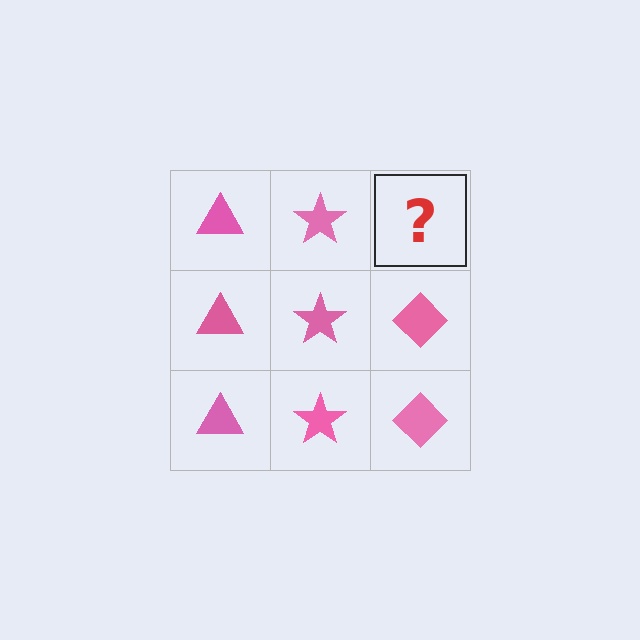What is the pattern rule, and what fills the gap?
The rule is that each column has a consistent shape. The gap should be filled with a pink diamond.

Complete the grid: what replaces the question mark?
The question mark should be replaced with a pink diamond.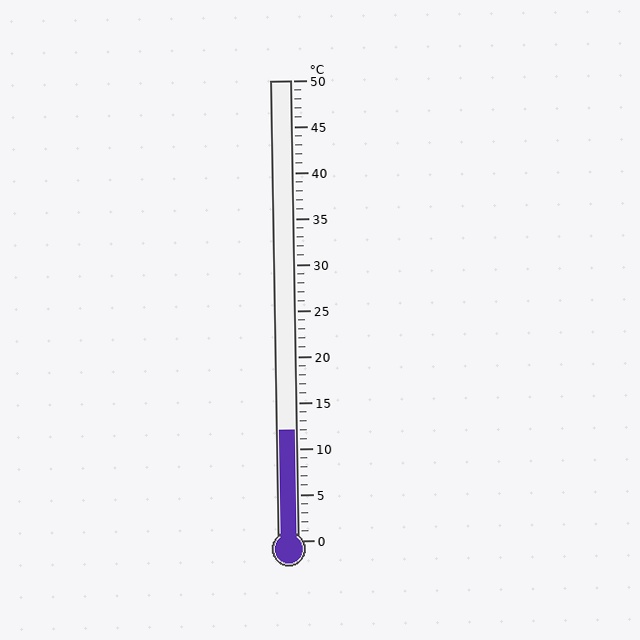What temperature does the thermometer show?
The thermometer shows approximately 12°C.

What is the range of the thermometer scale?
The thermometer scale ranges from 0°C to 50°C.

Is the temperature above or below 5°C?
The temperature is above 5°C.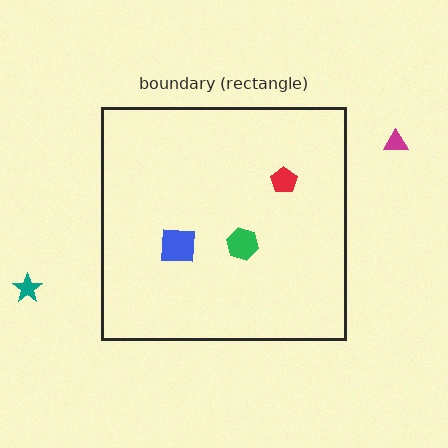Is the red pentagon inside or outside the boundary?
Inside.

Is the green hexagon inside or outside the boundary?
Inside.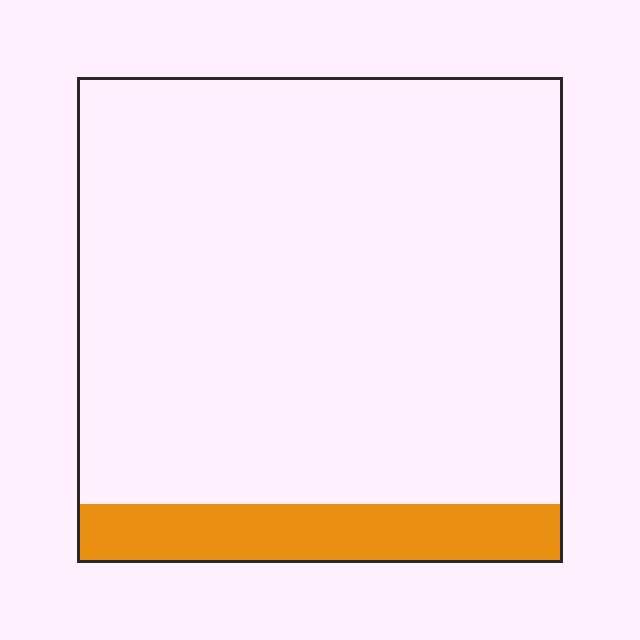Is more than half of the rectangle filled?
No.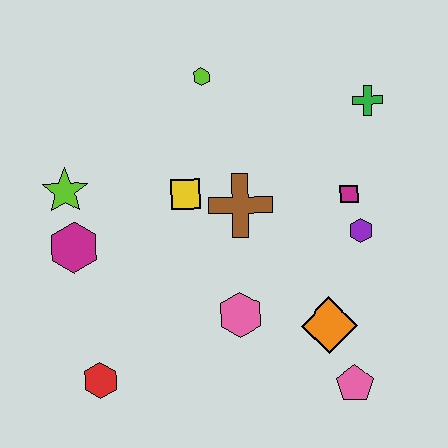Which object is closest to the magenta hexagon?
The lime star is closest to the magenta hexagon.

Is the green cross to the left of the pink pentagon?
No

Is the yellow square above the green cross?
No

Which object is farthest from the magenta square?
The red hexagon is farthest from the magenta square.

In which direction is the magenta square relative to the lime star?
The magenta square is to the right of the lime star.